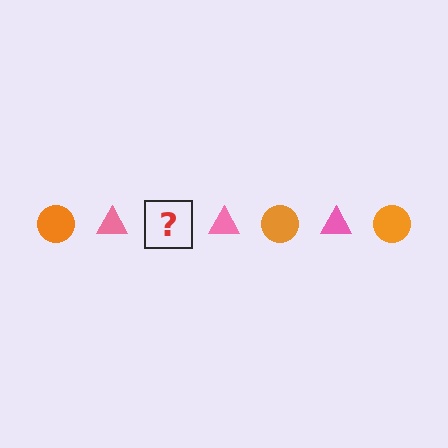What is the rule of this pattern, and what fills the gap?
The rule is that the pattern alternates between orange circle and pink triangle. The gap should be filled with an orange circle.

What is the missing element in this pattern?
The missing element is an orange circle.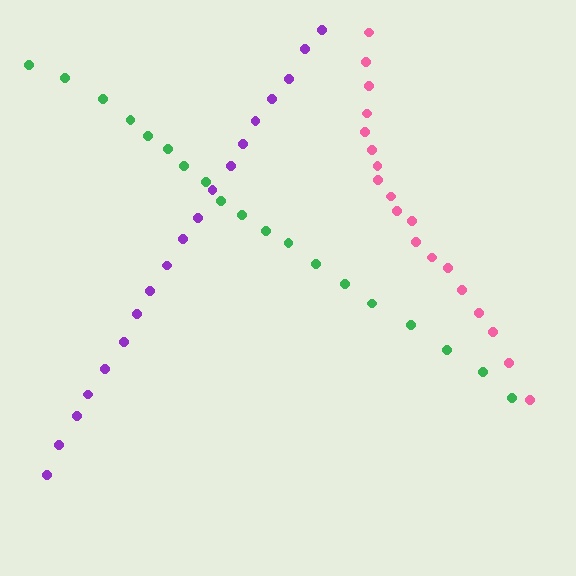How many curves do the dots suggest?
There are 3 distinct paths.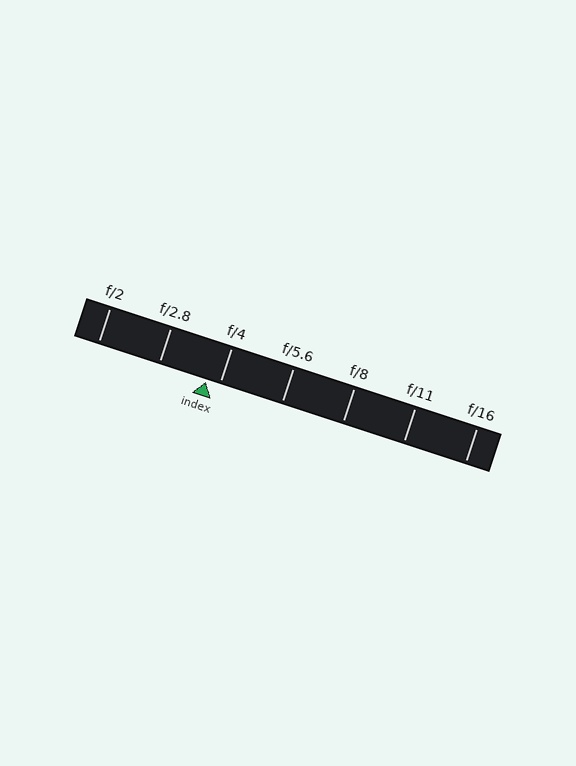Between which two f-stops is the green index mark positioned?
The index mark is between f/2.8 and f/4.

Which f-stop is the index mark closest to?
The index mark is closest to f/4.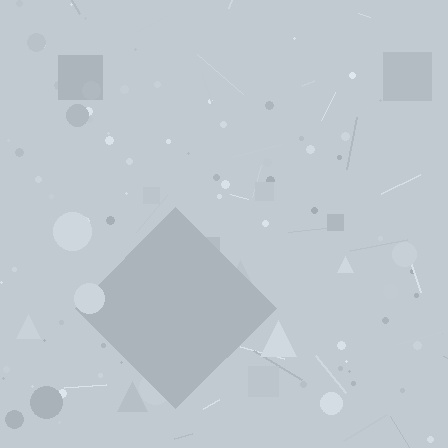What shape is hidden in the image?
A diamond is hidden in the image.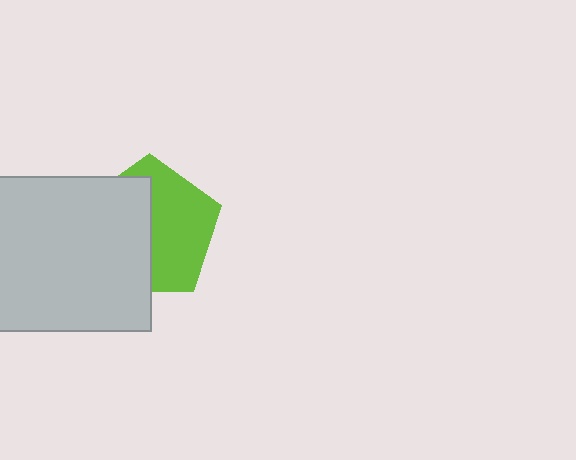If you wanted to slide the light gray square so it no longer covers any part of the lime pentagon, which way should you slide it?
Slide it left — that is the most direct way to separate the two shapes.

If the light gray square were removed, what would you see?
You would see the complete lime pentagon.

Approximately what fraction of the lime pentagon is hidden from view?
Roughly 50% of the lime pentagon is hidden behind the light gray square.